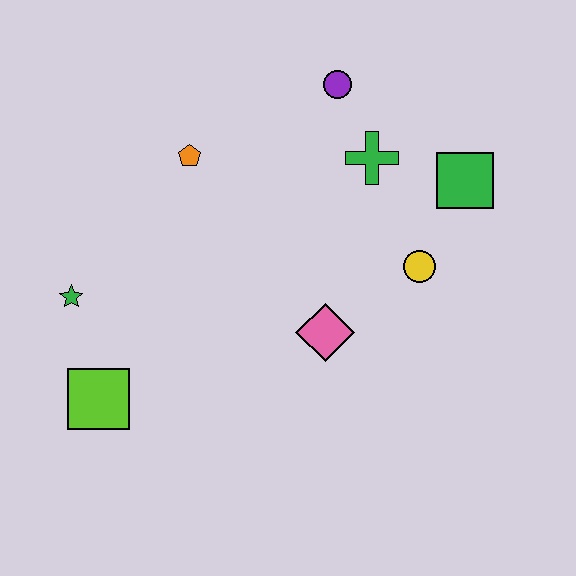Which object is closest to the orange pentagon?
The purple circle is closest to the orange pentagon.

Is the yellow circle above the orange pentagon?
No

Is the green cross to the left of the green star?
No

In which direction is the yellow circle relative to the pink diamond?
The yellow circle is to the right of the pink diamond.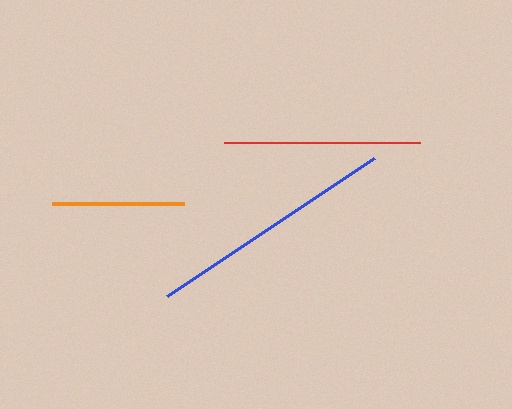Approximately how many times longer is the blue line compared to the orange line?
The blue line is approximately 1.9 times the length of the orange line.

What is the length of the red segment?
The red segment is approximately 195 pixels long.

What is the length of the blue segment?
The blue segment is approximately 249 pixels long.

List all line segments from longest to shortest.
From longest to shortest: blue, red, orange.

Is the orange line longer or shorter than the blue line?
The blue line is longer than the orange line.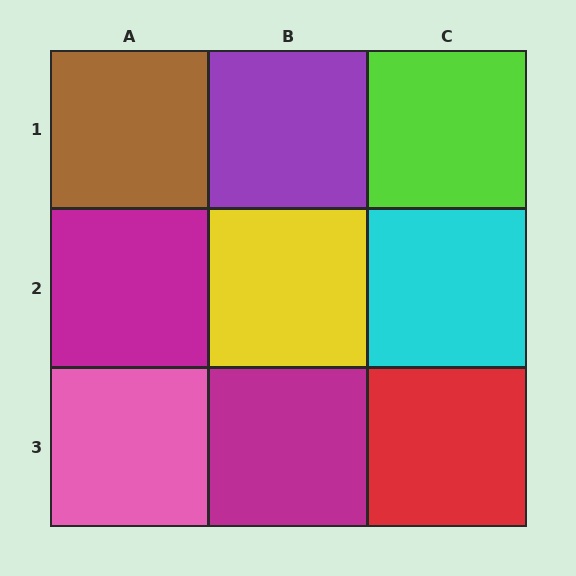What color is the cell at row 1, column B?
Purple.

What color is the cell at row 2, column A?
Magenta.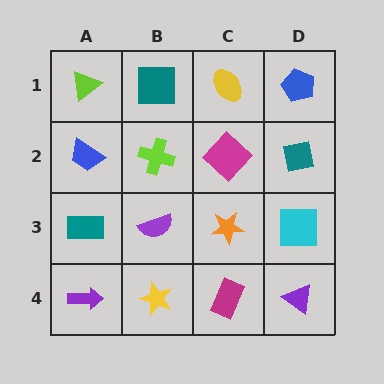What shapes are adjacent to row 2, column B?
A teal square (row 1, column B), a purple semicircle (row 3, column B), a blue trapezoid (row 2, column A), a magenta diamond (row 2, column C).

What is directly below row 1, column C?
A magenta diamond.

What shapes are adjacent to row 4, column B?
A purple semicircle (row 3, column B), a purple arrow (row 4, column A), a magenta rectangle (row 4, column C).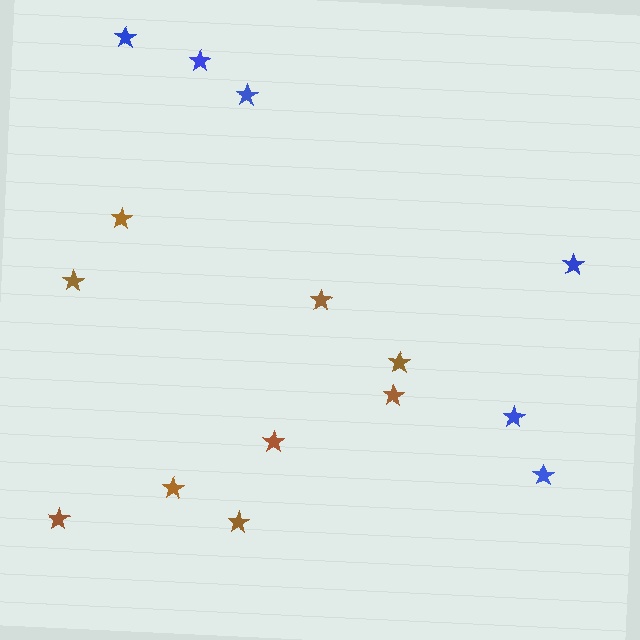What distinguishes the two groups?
There are 2 groups: one group of blue stars (6) and one group of brown stars (9).